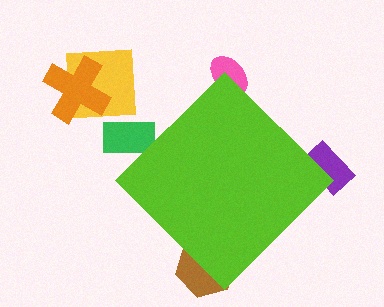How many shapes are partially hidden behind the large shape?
4 shapes are partially hidden.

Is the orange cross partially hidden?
No, the orange cross is fully visible.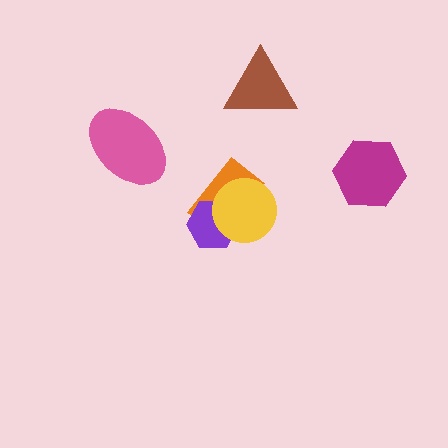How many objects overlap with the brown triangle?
0 objects overlap with the brown triangle.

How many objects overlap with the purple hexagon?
2 objects overlap with the purple hexagon.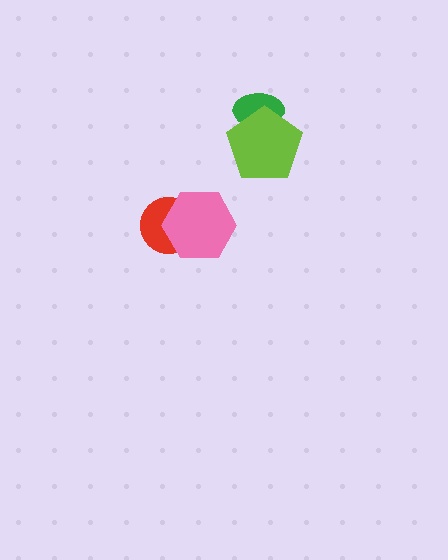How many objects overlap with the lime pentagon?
1 object overlaps with the lime pentagon.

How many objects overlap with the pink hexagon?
1 object overlaps with the pink hexagon.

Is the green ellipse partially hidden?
Yes, it is partially covered by another shape.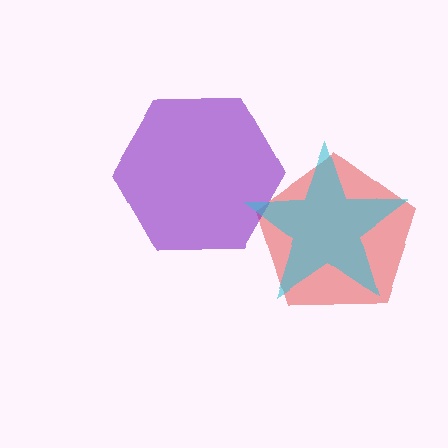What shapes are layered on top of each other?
The layered shapes are: a red pentagon, a purple hexagon, a cyan star.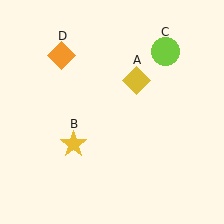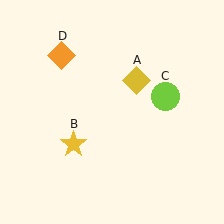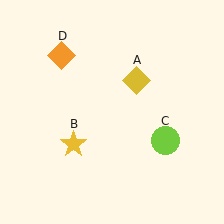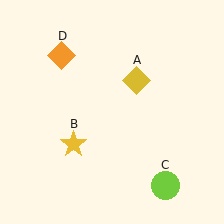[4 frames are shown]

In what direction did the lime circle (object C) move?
The lime circle (object C) moved down.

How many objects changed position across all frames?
1 object changed position: lime circle (object C).